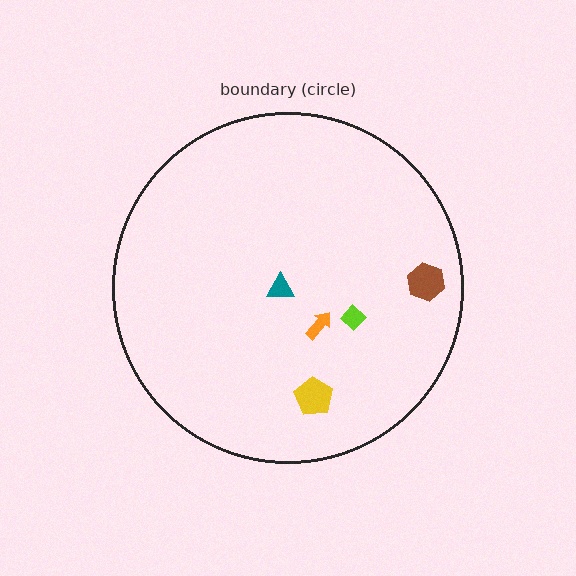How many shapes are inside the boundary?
5 inside, 0 outside.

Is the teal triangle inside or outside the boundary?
Inside.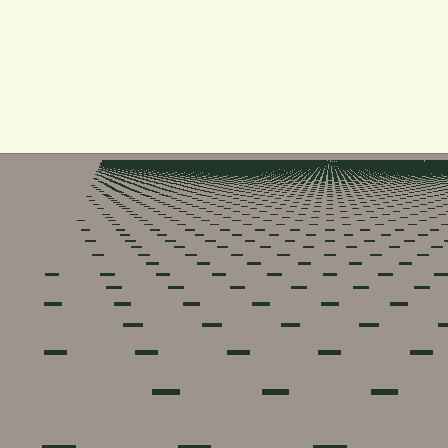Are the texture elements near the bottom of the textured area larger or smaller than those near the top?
Larger. Near the bottom, elements are closer to the viewer and appear at a bigger on-screen size.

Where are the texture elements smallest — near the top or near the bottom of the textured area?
Near the top.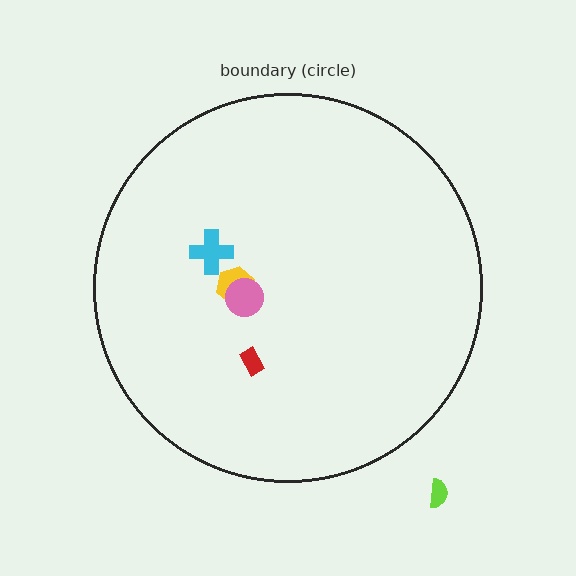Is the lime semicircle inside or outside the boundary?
Outside.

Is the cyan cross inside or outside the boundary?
Inside.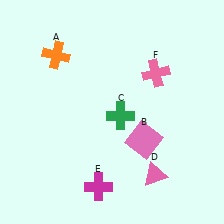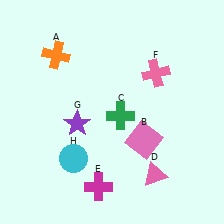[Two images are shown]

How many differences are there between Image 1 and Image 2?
There are 2 differences between the two images.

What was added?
A purple star (G), a cyan circle (H) were added in Image 2.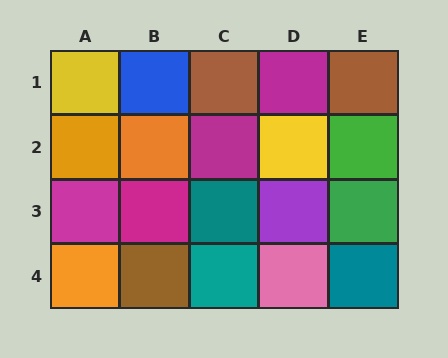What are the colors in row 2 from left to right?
Orange, orange, magenta, yellow, green.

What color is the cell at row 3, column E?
Green.